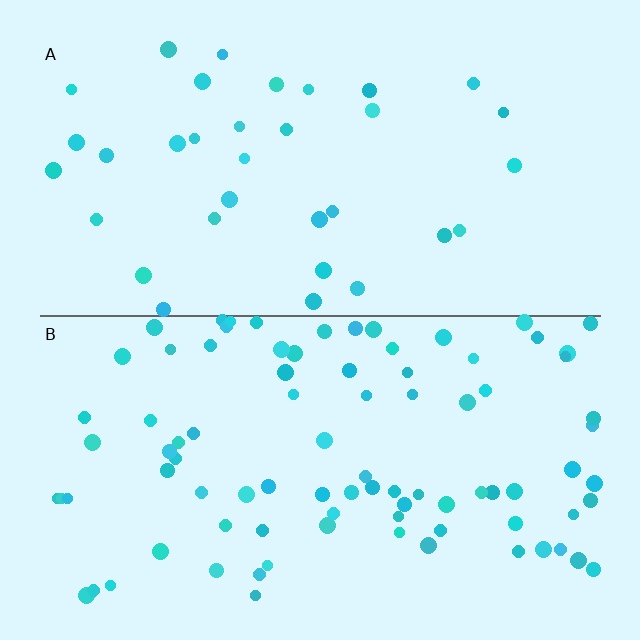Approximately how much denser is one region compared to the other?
Approximately 2.6× — region B over region A.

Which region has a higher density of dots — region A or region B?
B (the bottom).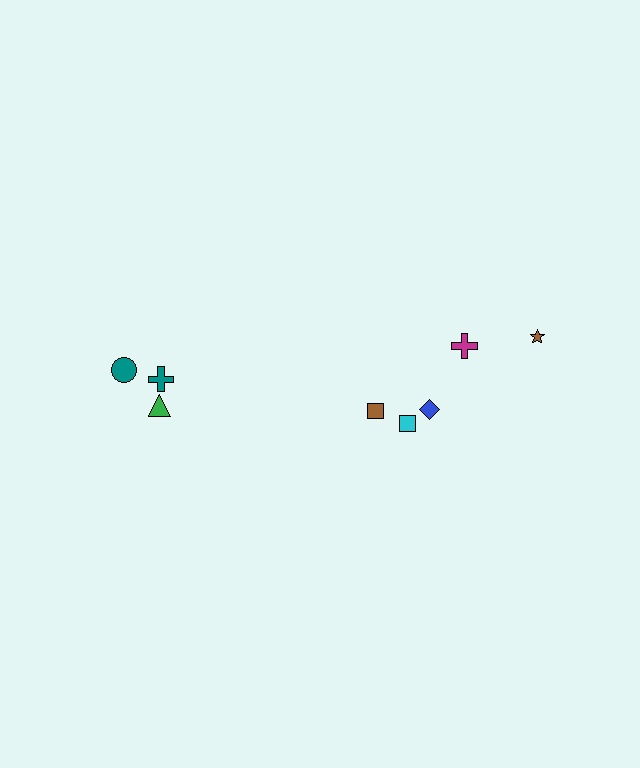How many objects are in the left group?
There are 3 objects.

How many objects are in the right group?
There are 5 objects.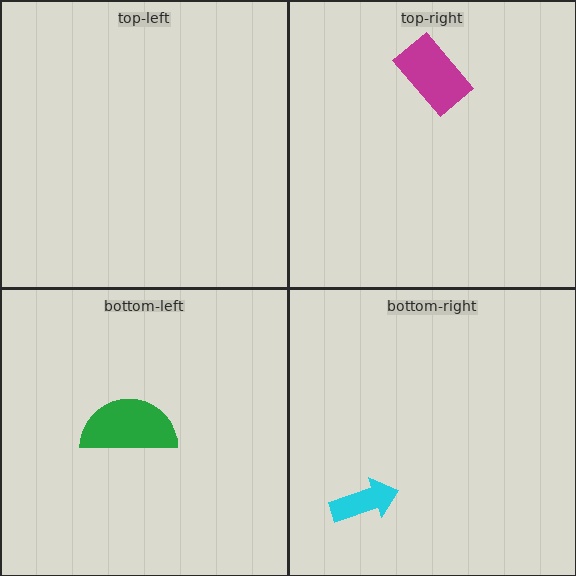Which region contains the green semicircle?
The bottom-left region.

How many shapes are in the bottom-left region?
1.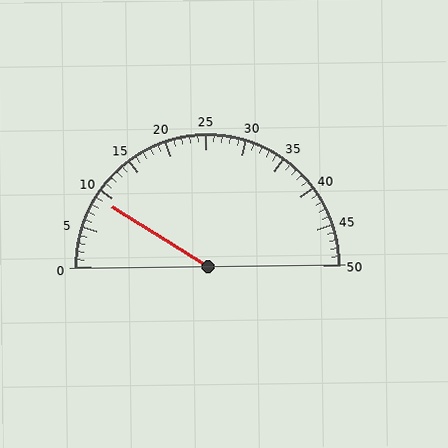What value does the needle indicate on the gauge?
The needle indicates approximately 9.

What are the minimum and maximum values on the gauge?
The gauge ranges from 0 to 50.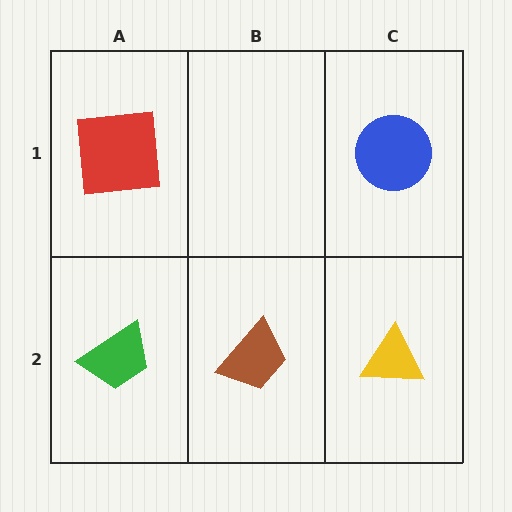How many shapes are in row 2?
3 shapes.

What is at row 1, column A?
A red square.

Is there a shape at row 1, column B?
No, that cell is empty.